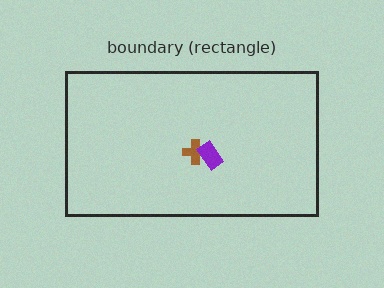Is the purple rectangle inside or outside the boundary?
Inside.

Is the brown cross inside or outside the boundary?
Inside.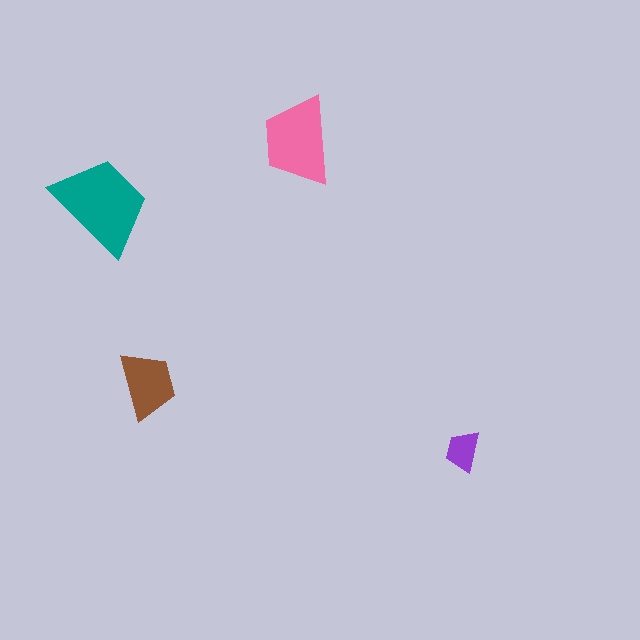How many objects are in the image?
There are 4 objects in the image.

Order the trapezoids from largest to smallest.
the teal one, the pink one, the brown one, the purple one.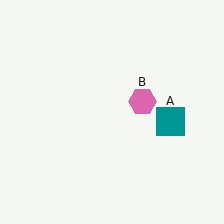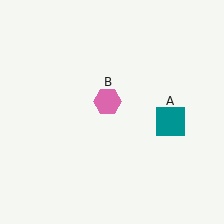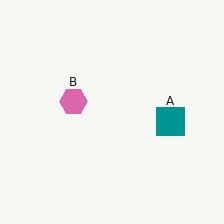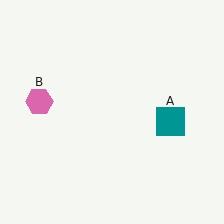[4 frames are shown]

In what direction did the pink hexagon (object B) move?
The pink hexagon (object B) moved left.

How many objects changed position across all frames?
1 object changed position: pink hexagon (object B).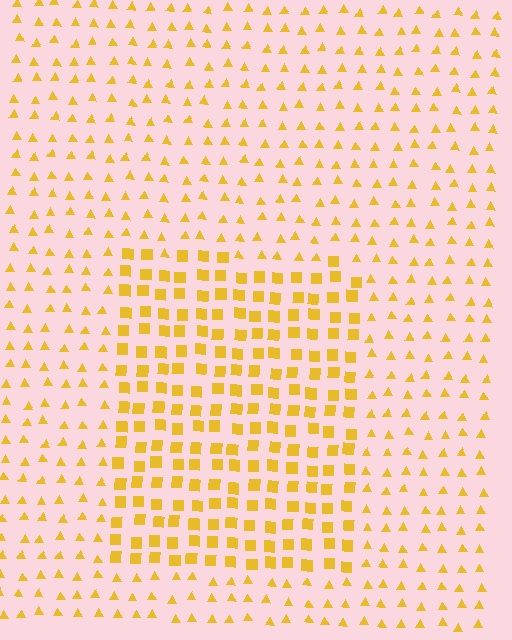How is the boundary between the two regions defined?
The boundary is defined by a change in element shape: squares inside vs. triangles outside. All elements share the same color and spacing.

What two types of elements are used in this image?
The image uses squares inside the rectangle region and triangles outside it.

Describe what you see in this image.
The image is filled with small yellow elements arranged in a uniform grid. A rectangle-shaped region contains squares, while the surrounding area contains triangles. The boundary is defined purely by the change in element shape.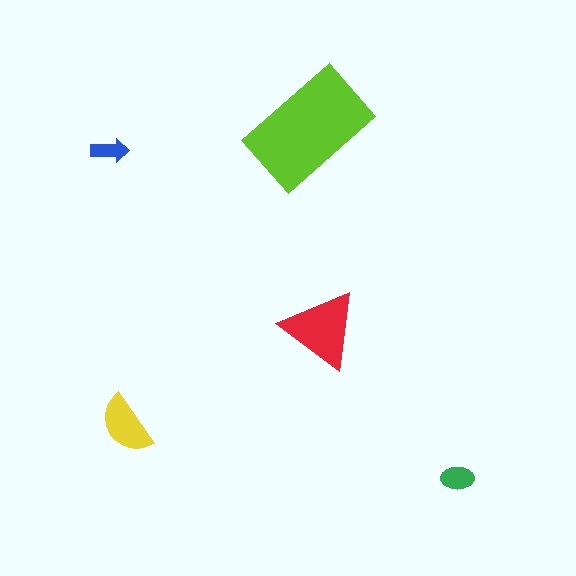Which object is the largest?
The lime rectangle.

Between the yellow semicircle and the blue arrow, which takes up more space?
The yellow semicircle.